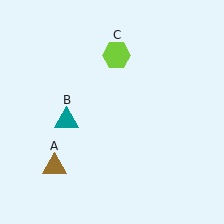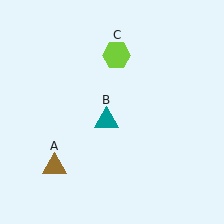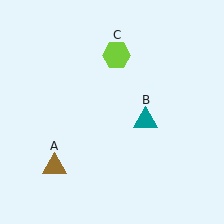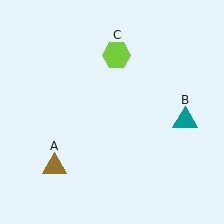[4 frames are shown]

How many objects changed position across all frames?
1 object changed position: teal triangle (object B).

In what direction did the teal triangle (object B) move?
The teal triangle (object B) moved right.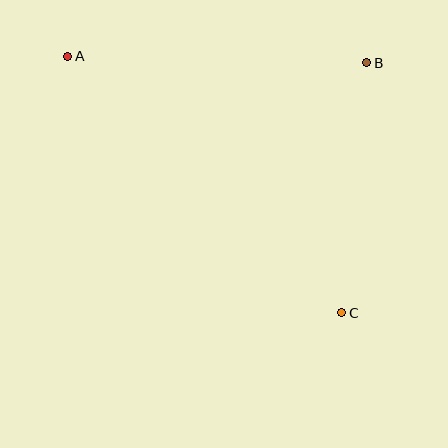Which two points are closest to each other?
Points B and C are closest to each other.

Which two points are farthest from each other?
Points A and C are farthest from each other.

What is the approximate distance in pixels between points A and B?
The distance between A and B is approximately 299 pixels.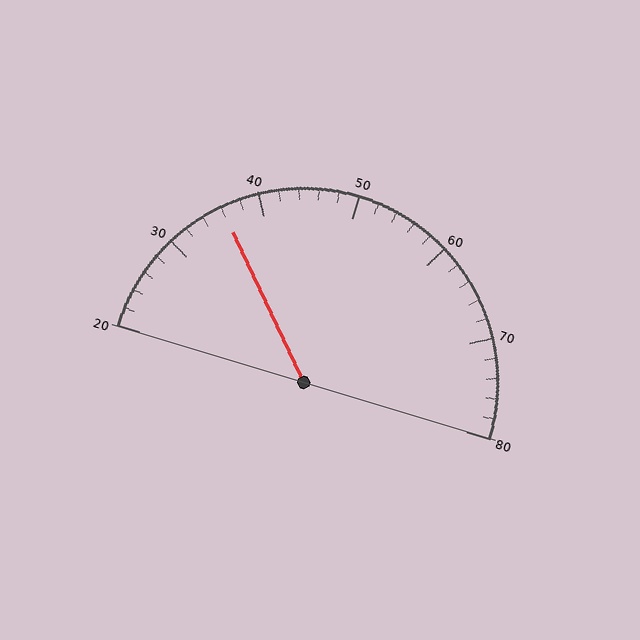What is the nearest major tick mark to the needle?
The nearest major tick mark is 40.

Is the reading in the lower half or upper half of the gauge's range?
The reading is in the lower half of the range (20 to 80).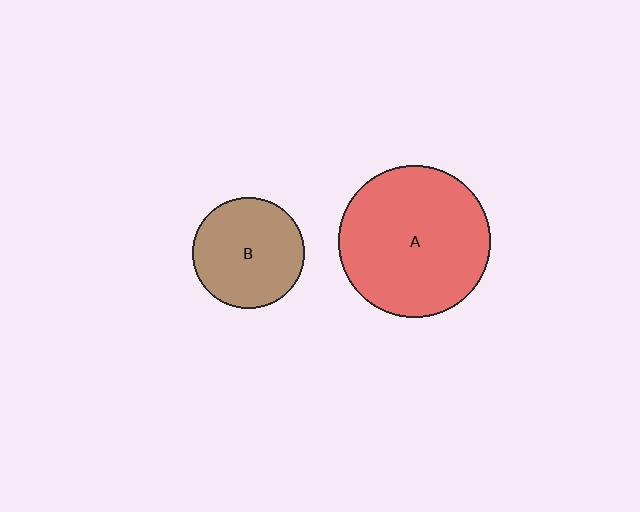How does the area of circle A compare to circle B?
Approximately 1.9 times.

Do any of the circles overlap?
No, none of the circles overlap.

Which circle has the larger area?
Circle A (red).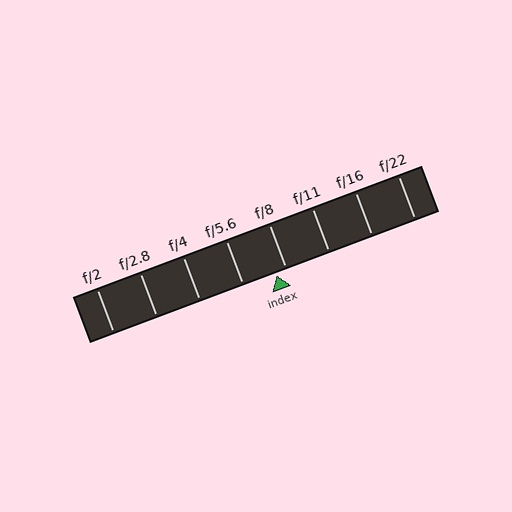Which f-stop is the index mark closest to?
The index mark is closest to f/8.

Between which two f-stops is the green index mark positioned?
The index mark is between f/5.6 and f/8.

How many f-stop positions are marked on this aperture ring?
There are 8 f-stop positions marked.